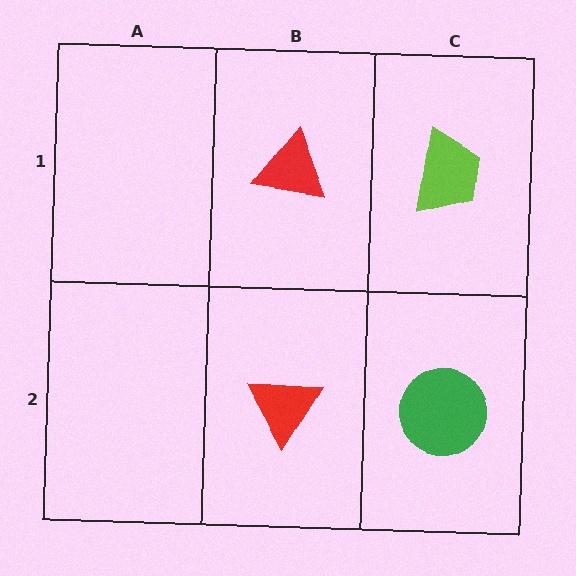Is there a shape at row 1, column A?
No, that cell is empty.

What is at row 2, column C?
A green circle.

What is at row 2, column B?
A red triangle.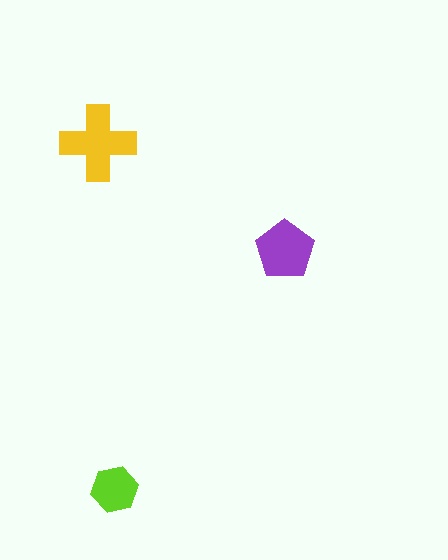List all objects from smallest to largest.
The lime hexagon, the purple pentagon, the yellow cross.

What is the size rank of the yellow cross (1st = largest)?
1st.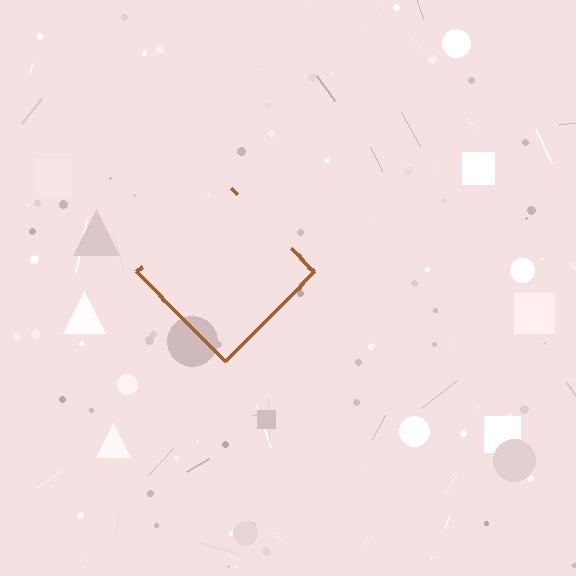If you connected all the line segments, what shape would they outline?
They would outline a diamond.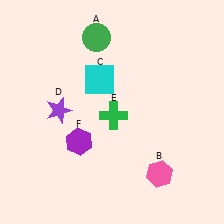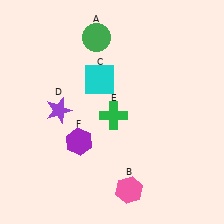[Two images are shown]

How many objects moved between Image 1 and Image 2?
1 object moved between the two images.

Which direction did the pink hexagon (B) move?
The pink hexagon (B) moved left.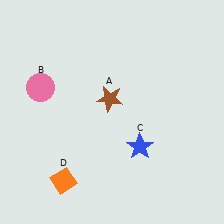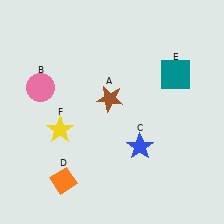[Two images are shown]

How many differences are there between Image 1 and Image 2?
There are 2 differences between the two images.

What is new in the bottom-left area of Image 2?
A yellow star (F) was added in the bottom-left area of Image 2.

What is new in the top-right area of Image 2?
A teal square (E) was added in the top-right area of Image 2.